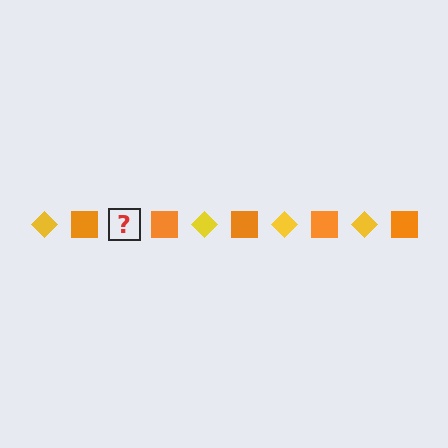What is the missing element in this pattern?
The missing element is a yellow diamond.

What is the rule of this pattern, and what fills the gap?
The rule is that the pattern alternates between yellow diamond and orange square. The gap should be filled with a yellow diamond.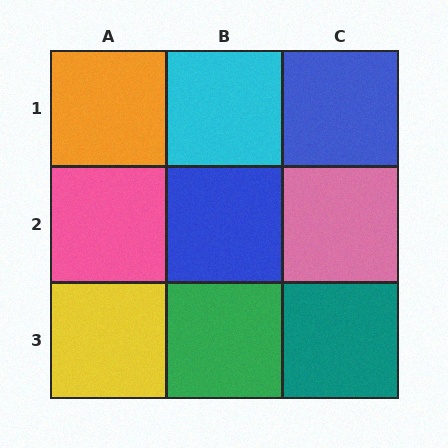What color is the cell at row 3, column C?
Teal.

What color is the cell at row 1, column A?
Orange.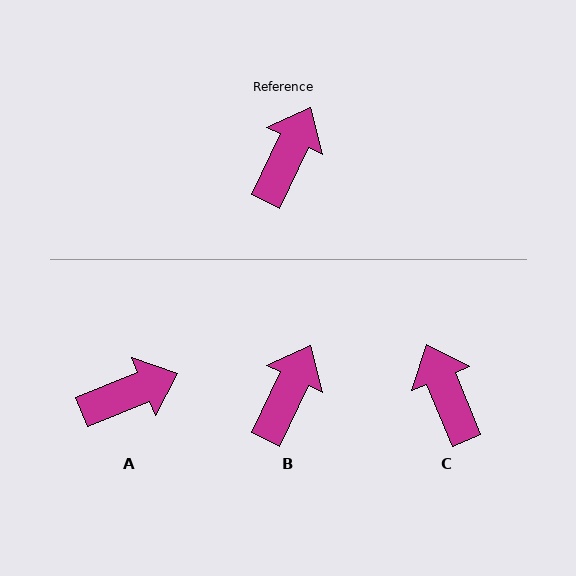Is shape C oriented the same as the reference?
No, it is off by about 48 degrees.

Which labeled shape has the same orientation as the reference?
B.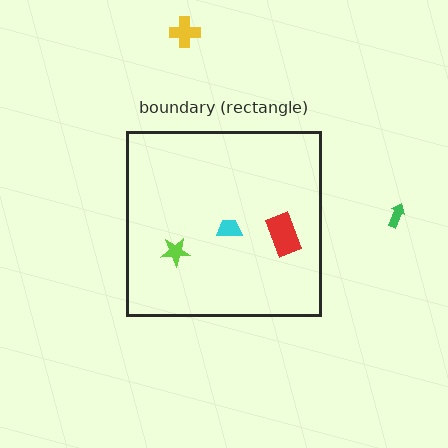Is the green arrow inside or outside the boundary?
Outside.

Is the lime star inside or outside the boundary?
Inside.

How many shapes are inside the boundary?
3 inside, 2 outside.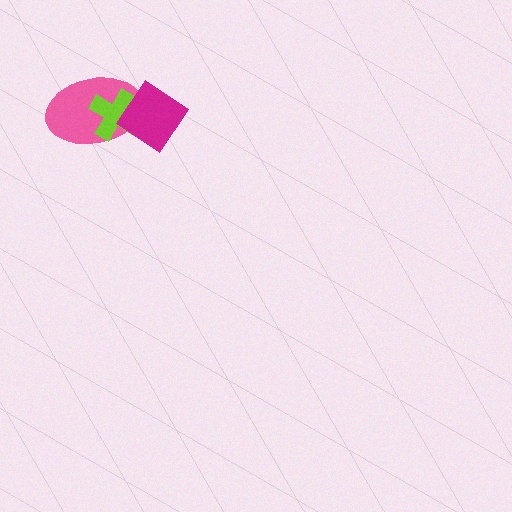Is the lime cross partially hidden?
Yes, it is partially covered by another shape.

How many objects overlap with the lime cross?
2 objects overlap with the lime cross.